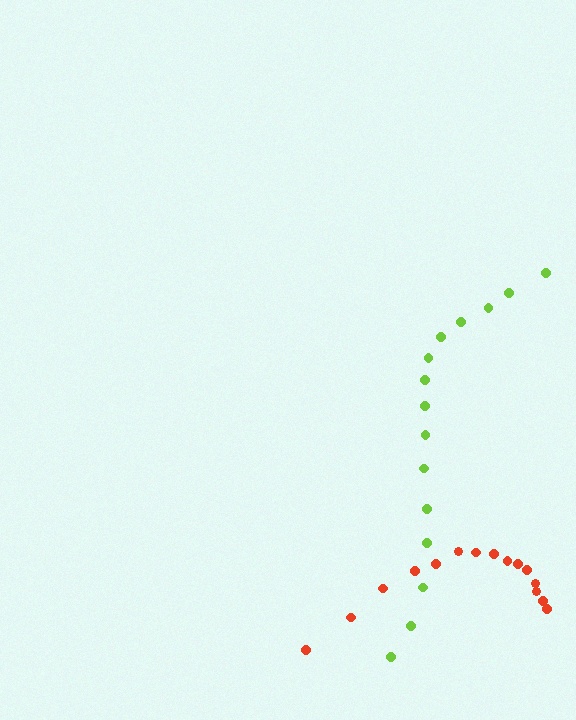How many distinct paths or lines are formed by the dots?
There are 2 distinct paths.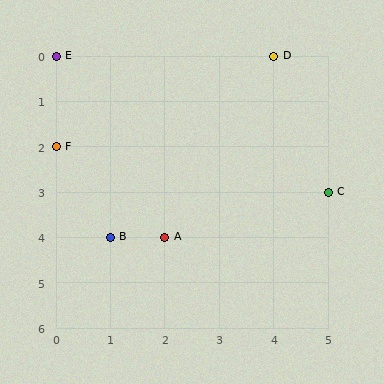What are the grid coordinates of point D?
Point D is at grid coordinates (4, 0).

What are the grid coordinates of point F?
Point F is at grid coordinates (0, 2).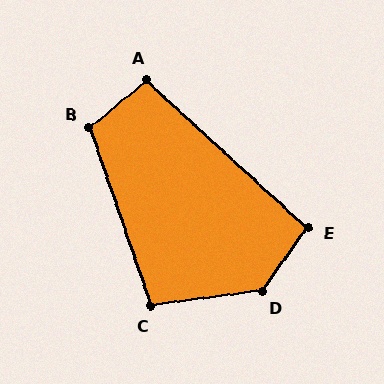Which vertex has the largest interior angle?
D, at approximately 133 degrees.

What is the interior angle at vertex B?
Approximately 111 degrees (obtuse).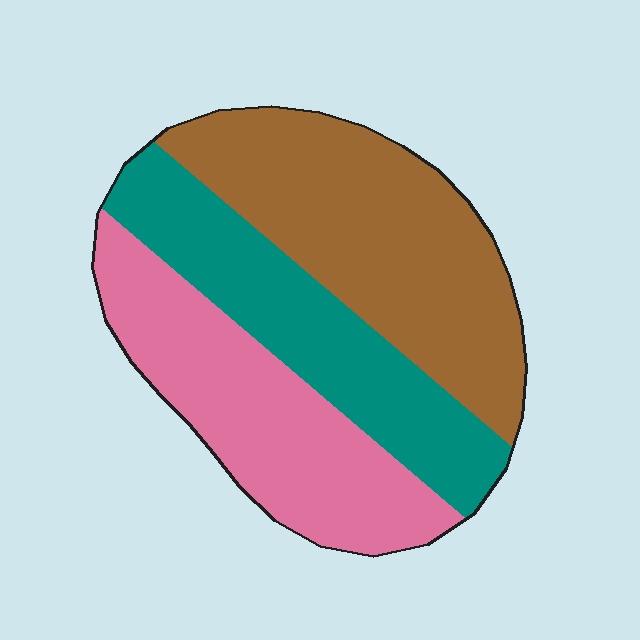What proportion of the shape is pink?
Pink covers about 30% of the shape.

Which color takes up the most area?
Brown, at roughly 40%.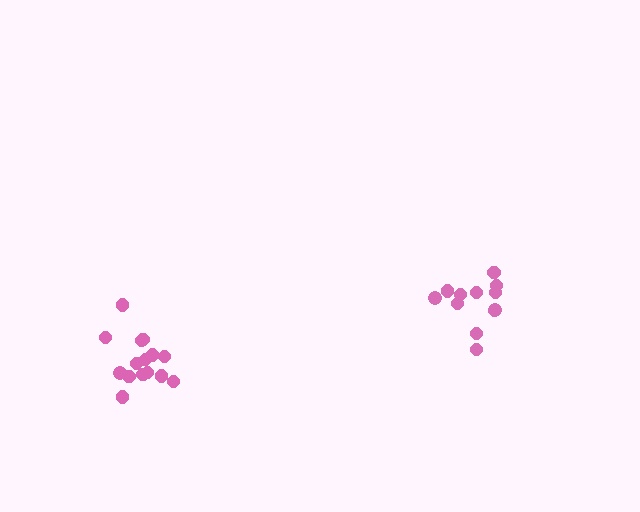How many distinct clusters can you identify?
There are 2 distinct clusters.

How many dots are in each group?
Group 1: 12 dots, Group 2: 15 dots (27 total).